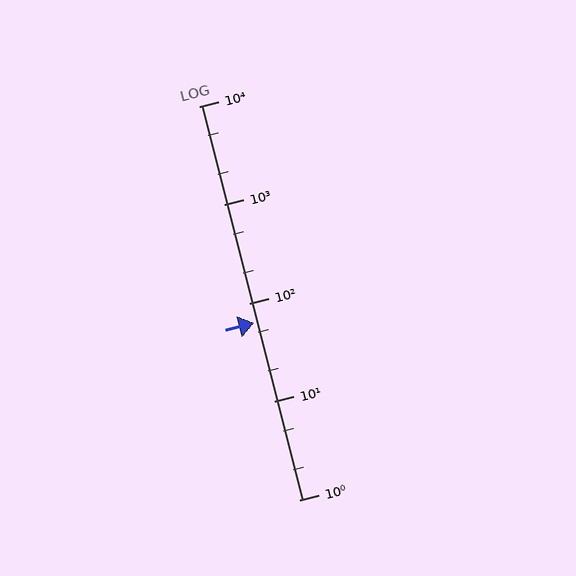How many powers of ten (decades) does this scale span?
The scale spans 4 decades, from 1 to 10000.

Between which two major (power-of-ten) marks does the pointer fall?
The pointer is between 10 and 100.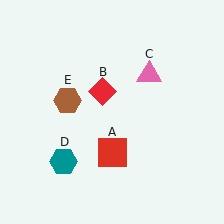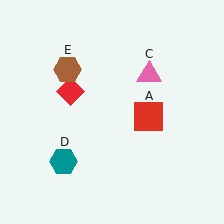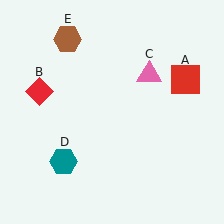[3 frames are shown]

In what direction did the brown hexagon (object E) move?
The brown hexagon (object E) moved up.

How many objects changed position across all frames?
3 objects changed position: red square (object A), red diamond (object B), brown hexagon (object E).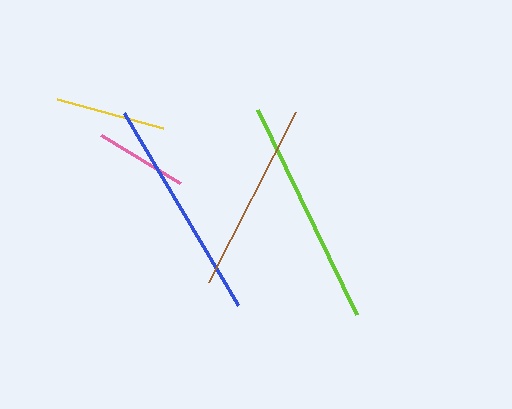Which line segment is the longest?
The lime line is the longest at approximately 228 pixels.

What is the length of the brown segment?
The brown segment is approximately 191 pixels long.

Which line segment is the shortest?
The pink line is the shortest at approximately 92 pixels.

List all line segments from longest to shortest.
From longest to shortest: lime, blue, brown, yellow, pink.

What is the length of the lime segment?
The lime segment is approximately 228 pixels long.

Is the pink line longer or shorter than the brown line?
The brown line is longer than the pink line.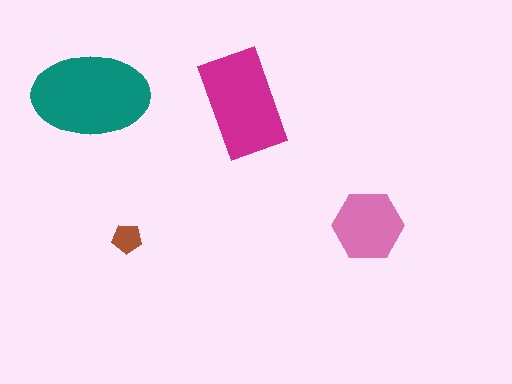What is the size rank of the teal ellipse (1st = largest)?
1st.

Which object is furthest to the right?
The pink hexagon is rightmost.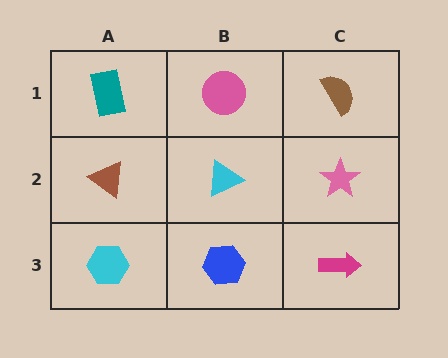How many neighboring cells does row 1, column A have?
2.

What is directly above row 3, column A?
A brown triangle.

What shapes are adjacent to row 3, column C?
A pink star (row 2, column C), a blue hexagon (row 3, column B).